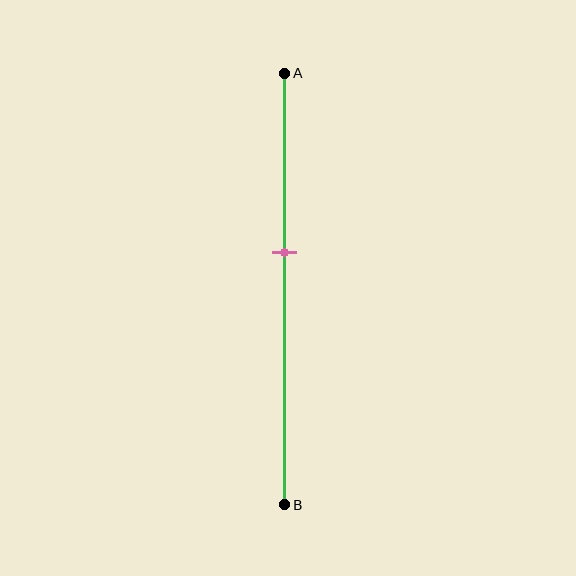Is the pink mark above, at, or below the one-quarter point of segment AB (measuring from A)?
The pink mark is below the one-quarter point of segment AB.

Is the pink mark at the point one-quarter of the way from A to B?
No, the mark is at about 40% from A, not at the 25% one-quarter point.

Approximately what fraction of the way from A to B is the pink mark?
The pink mark is approximately 40% of the way from A to B.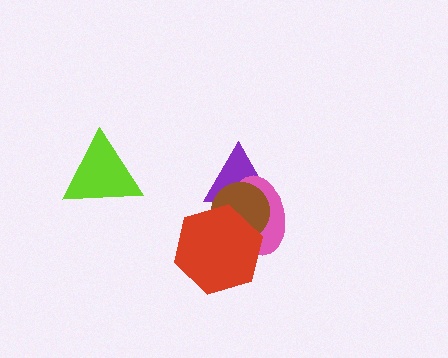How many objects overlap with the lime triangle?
0 objects overlap with the lime triangle.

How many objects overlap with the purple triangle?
3 objects overlap with the purple triangle.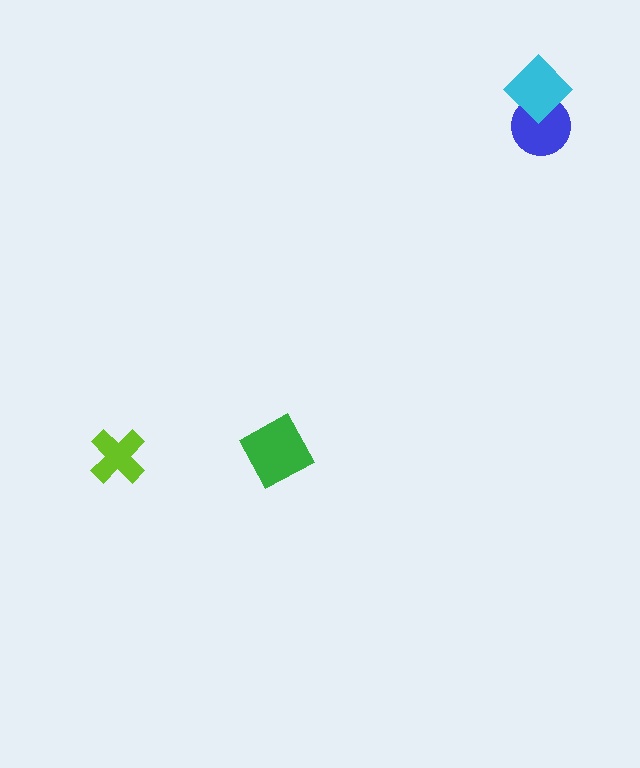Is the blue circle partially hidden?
Yes, it is partially covered by another shape.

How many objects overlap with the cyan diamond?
1 object overlaps with the cyan diamond.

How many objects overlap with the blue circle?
1 object overlaps with the blue circle.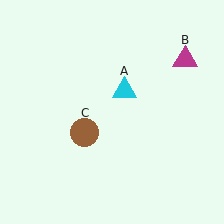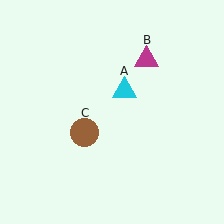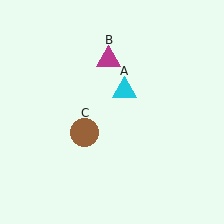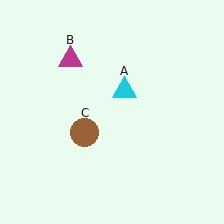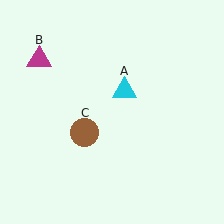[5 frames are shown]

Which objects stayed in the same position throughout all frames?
Cyan triangle (object A) and brown circle (object C) remained stationary.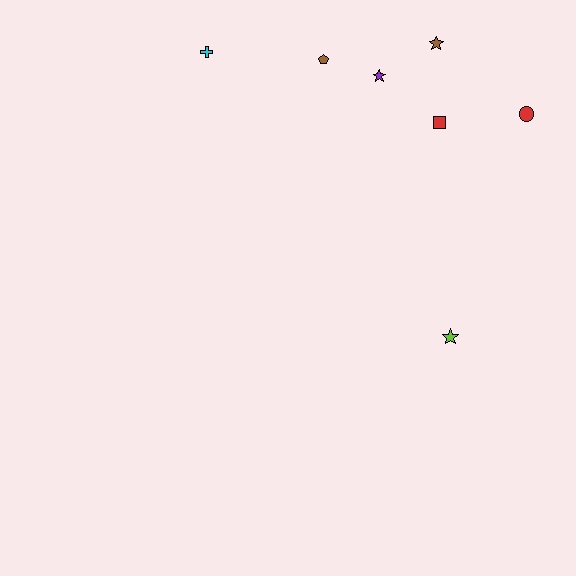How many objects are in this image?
There are 7 objects.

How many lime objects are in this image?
There is 1 lime object.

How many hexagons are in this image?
There are no hexagons.